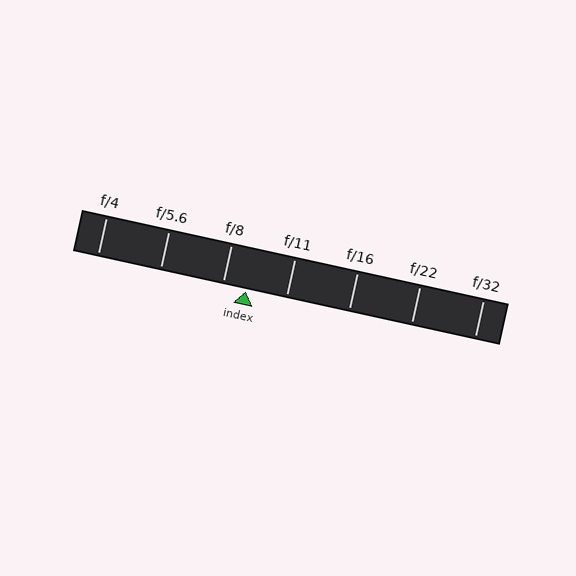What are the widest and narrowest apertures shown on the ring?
The widest aperture shown is f/4 and the narrowest is f/32.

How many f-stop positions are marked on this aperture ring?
There are 7 f-stop positions marked.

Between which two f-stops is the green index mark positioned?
The index mark is between f/8 and f/11.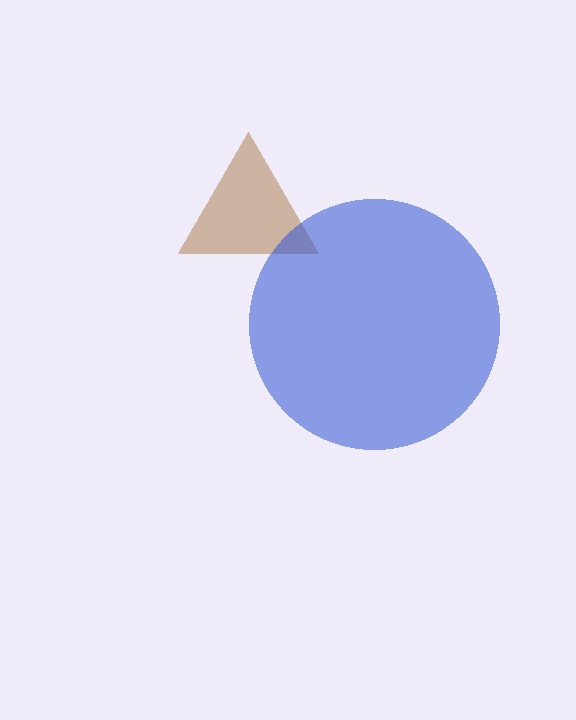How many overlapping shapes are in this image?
There are 2 overlapping shapes in the image.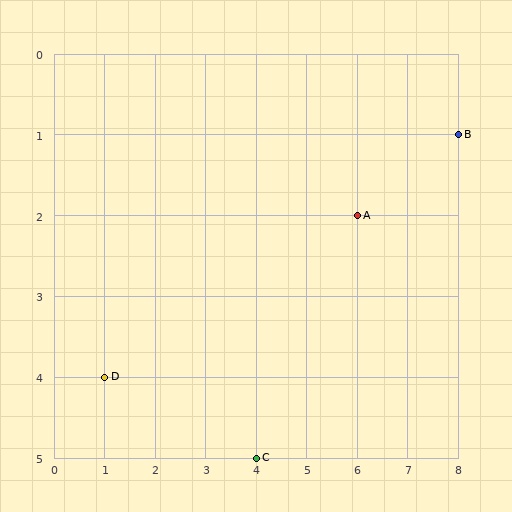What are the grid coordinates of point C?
Point C is at grid coordinates (4, 5).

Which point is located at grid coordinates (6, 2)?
Point A is at (6, 2).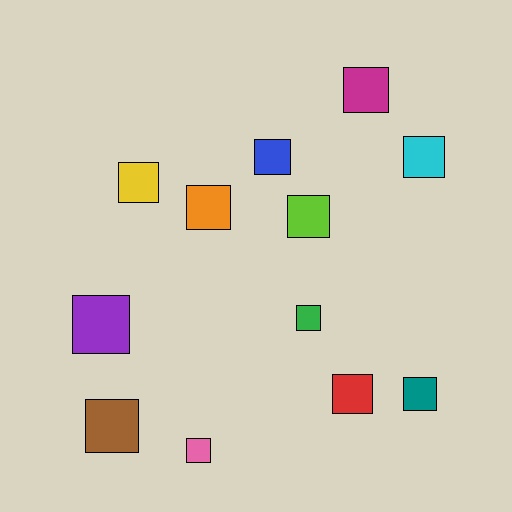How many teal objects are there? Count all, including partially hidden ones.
There is 1 teal object.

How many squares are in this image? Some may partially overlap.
There are 12 squares.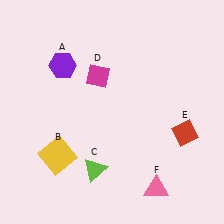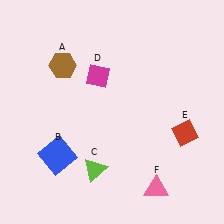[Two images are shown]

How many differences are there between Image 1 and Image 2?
There are 2 differences between the two images.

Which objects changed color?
A changed from purple to brown. B changed from yellow to blue.